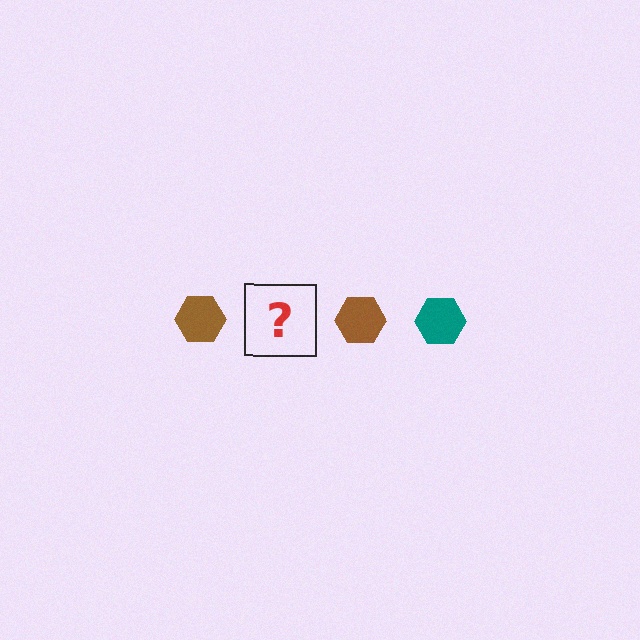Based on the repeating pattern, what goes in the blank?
The blank should be a teal hexagon.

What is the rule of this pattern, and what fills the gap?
The rule is that the pattern cycles through brown, teal hexagons. The gap should be filled with a teal hexagon.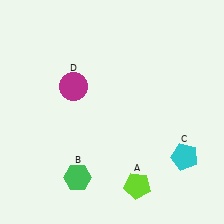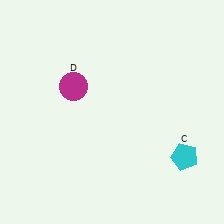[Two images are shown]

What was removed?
The lime pentagon (A), the green hexagon (B) were removed in Image 2.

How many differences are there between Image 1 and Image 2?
There are 2 differences between the two images.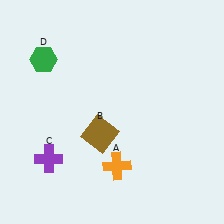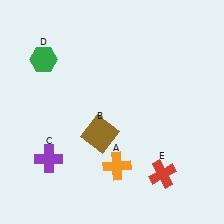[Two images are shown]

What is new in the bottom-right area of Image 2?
A red cross (E) was added in the bottom-right area of Image 2.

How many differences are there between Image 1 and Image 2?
There is 1 difference between the two images.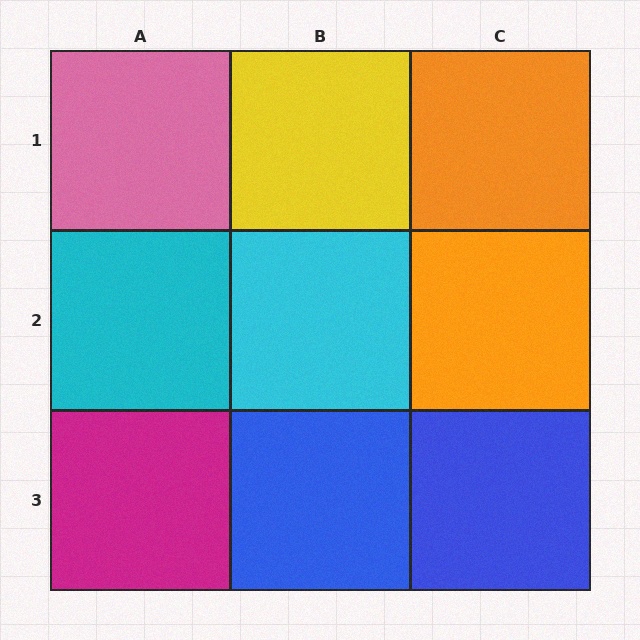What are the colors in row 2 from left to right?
Cyan, cyan, orange.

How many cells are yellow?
1 cell is yellow.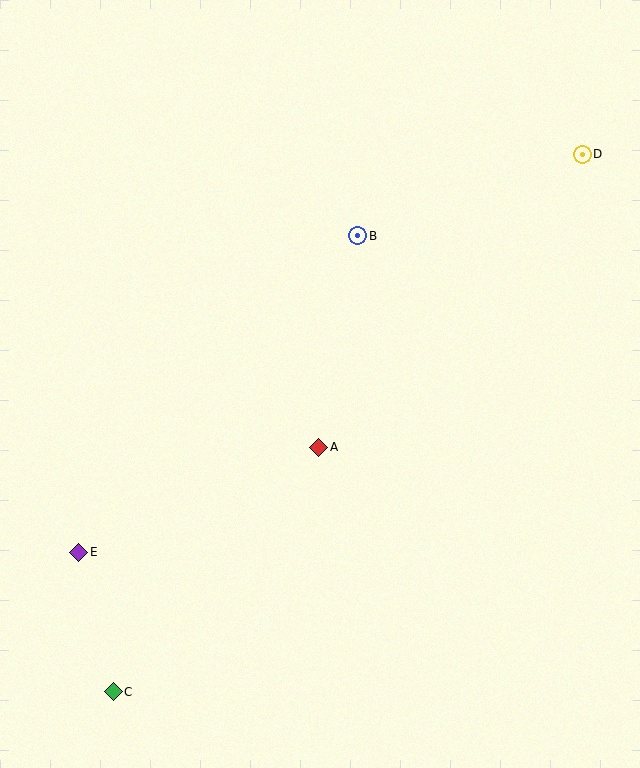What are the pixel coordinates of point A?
Point A is at (319, 447).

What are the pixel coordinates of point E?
Point E is at (79, 552).